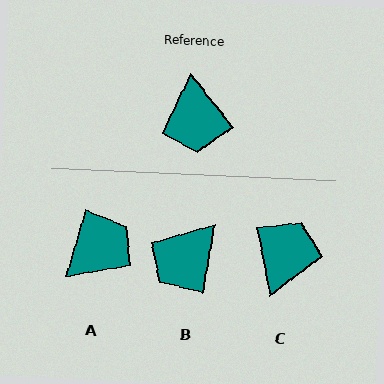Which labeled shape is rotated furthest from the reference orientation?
C, about 152 degrees away.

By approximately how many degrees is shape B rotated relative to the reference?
Approximately 49 degrees clockwise.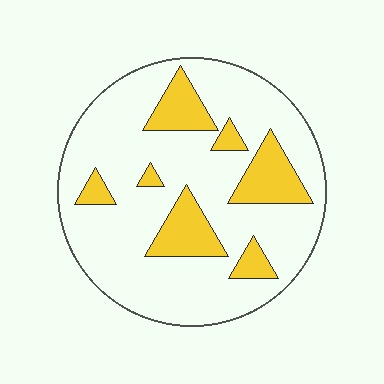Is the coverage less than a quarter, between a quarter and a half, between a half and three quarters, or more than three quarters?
Less than a quarter.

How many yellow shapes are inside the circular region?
7.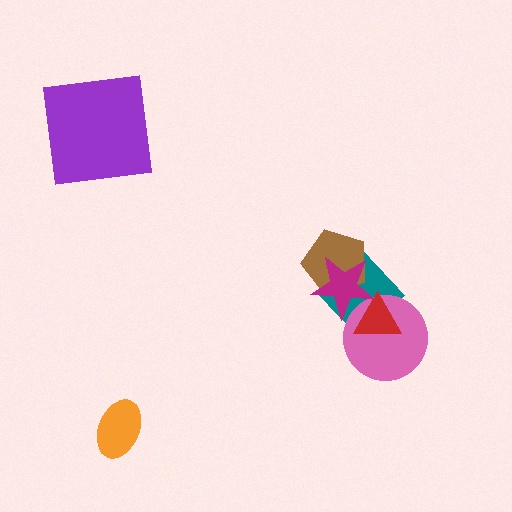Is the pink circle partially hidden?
Yes, it is partially covered by another shape.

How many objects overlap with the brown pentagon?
2 objects overlap with the brown pentagon.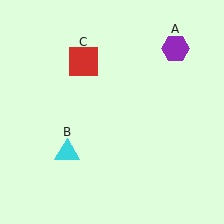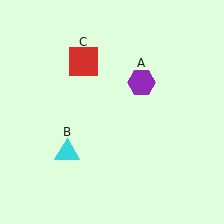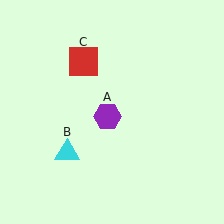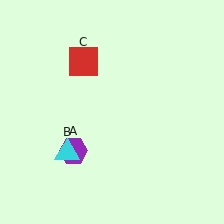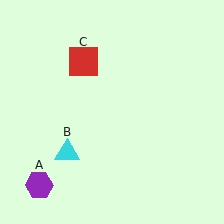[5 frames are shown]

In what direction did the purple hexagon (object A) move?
The purple hexagon (object A) moved down and to the left.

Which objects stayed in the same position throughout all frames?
Cyan triangle (object B) and red square (object C) remained stationary.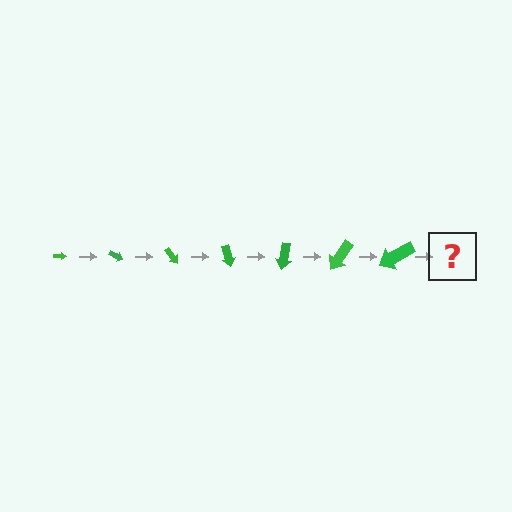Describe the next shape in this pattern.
It should be an arrow, larger than the previous one and rotated 175 degrees from the start.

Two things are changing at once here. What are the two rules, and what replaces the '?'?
The two rules are that the arrow grows larger each step and it rotates 25 degrees each step. The '?' should be an arrow, larger than the previous one and rotated 175 degrees from the start.